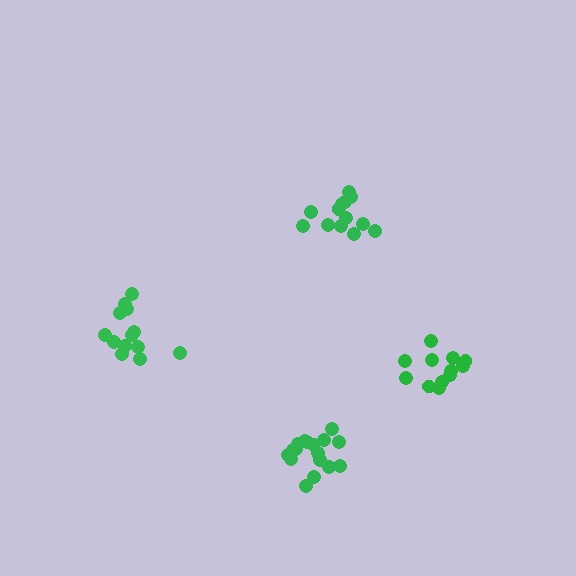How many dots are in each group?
Group 1: 13 dots, Group 2: 12 dots, Group 3: 17 dots, Group 4: 13 dots (55 total).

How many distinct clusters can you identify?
There are 4 distinct clusters.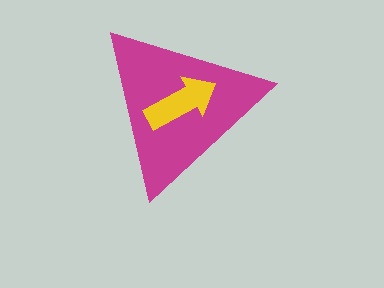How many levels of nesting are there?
2.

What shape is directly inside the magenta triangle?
The yellow arrow.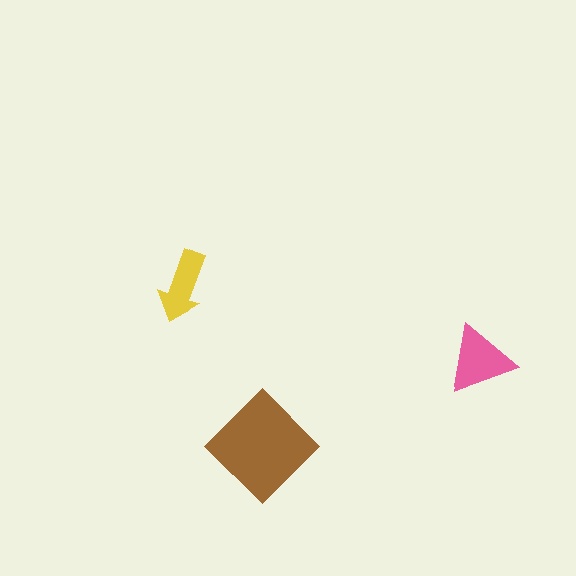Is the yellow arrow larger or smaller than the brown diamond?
Smaller.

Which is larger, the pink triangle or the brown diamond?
The brown diamond.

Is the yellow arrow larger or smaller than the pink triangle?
Smaller.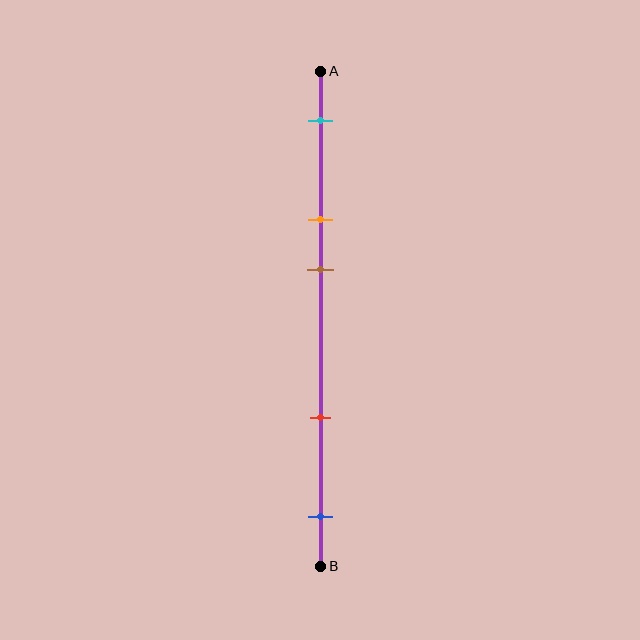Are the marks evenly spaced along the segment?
No, the marks are not evenly spaced.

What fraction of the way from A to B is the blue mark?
The blue mark is approximately 90% (0.9) of the way from A to B.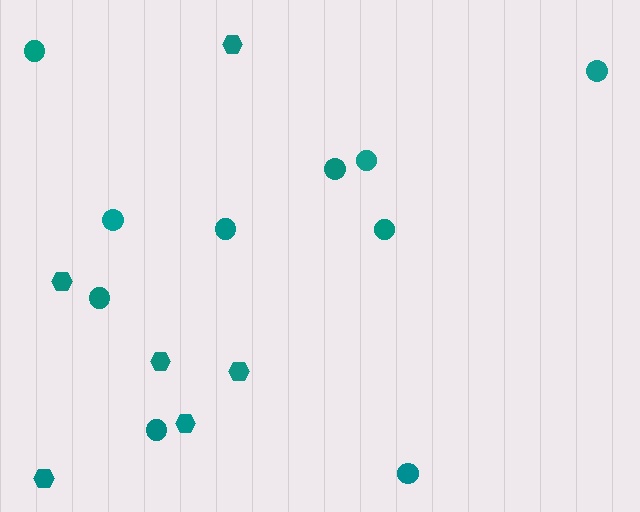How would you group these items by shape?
There are 2 groups: one group of hexagons (6) and one group of circles (10).